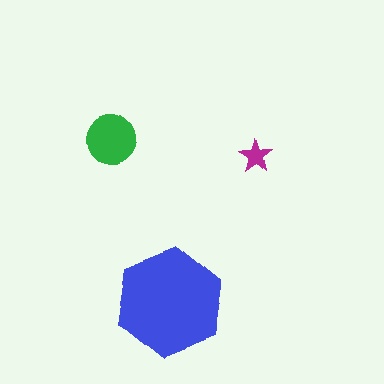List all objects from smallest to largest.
The magenta star, the green circle, the blue hexagon.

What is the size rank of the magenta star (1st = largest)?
3rd.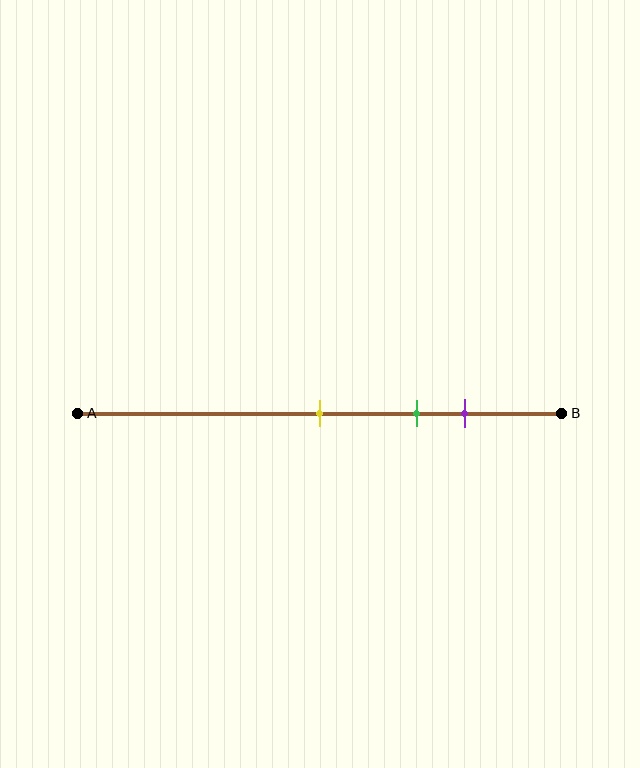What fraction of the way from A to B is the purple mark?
The purple mark is approximately 80% (0.8) of the way from A to B.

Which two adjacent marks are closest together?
The green and purple marks are the closest adjacent pair.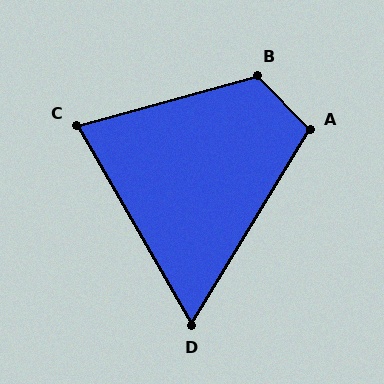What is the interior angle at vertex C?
Approximately 75 degrees (acute).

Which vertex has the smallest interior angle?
D, at approximately 61 degrees.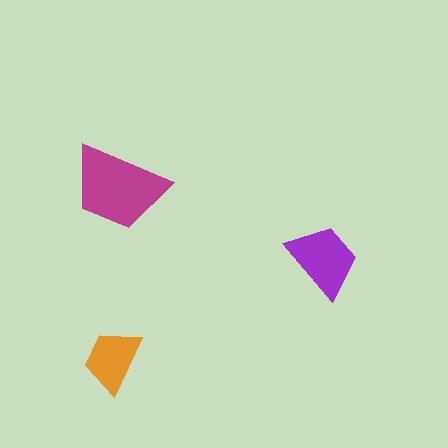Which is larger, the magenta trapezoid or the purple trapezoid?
The magenta one.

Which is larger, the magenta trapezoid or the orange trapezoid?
The magenta one.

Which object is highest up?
The magenta trapezoid is topmost.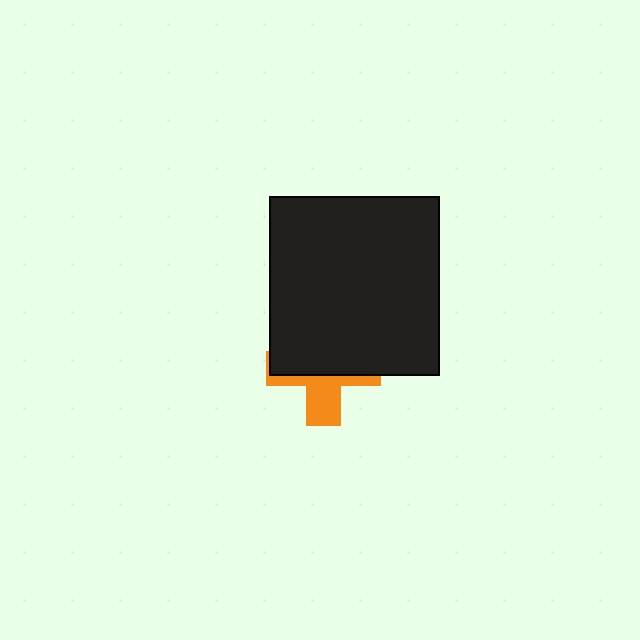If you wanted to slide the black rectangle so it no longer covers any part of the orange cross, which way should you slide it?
Slide it up — that is the most direct way to separate the two shapes.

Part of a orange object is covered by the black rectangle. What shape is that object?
It is a cross.